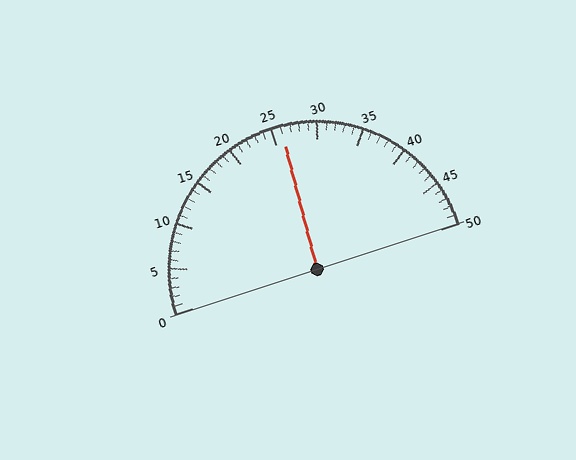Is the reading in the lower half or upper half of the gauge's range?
The reading is in the upper half of the range (0 to 50).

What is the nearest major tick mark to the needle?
The nearest major tick mark is 25.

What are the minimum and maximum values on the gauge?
The gauge ranges from 0 to 50.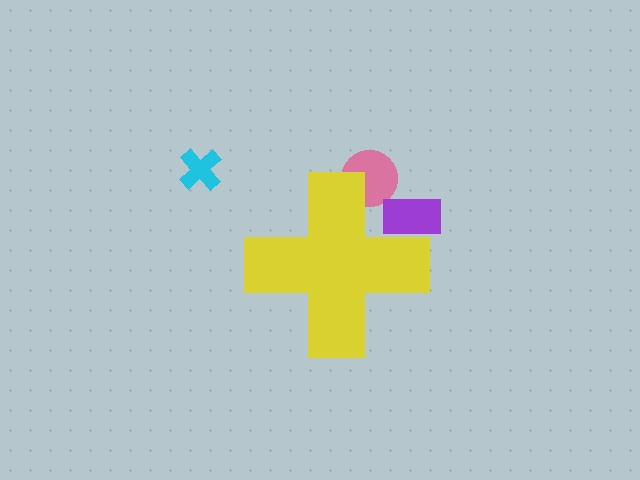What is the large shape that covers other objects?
A yellow cross.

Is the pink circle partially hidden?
Yes, the pink circle is partially hidden behind the yellow cross.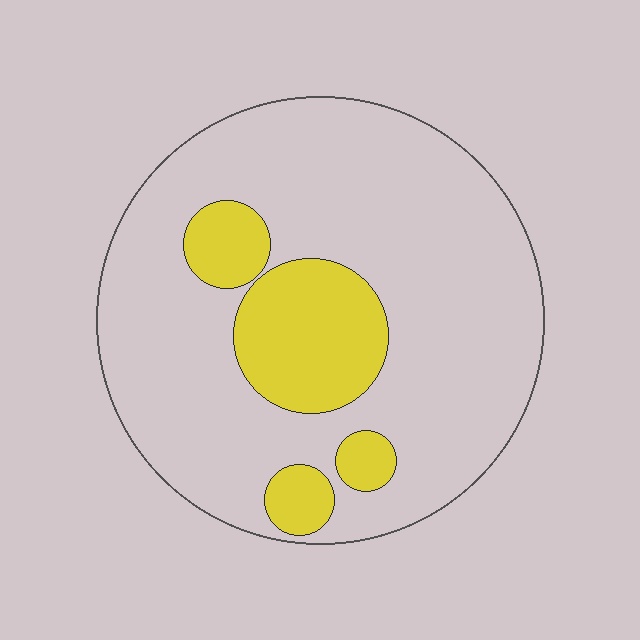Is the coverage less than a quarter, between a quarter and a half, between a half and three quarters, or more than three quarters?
Less than a quarter.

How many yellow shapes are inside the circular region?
4.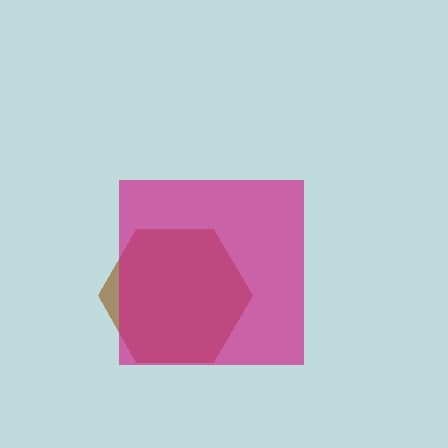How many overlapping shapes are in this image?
There are 2 overlapping shapes in the image.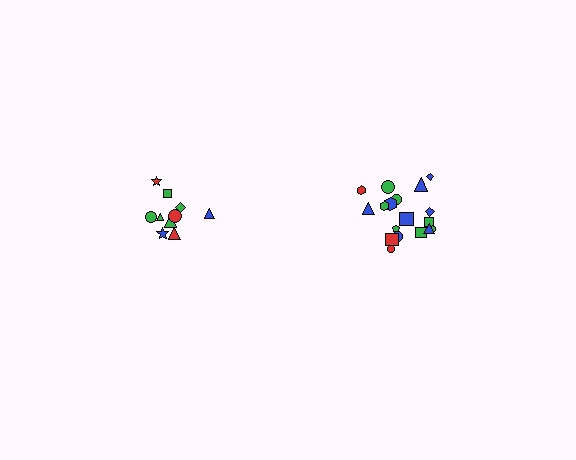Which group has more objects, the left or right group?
The right group.